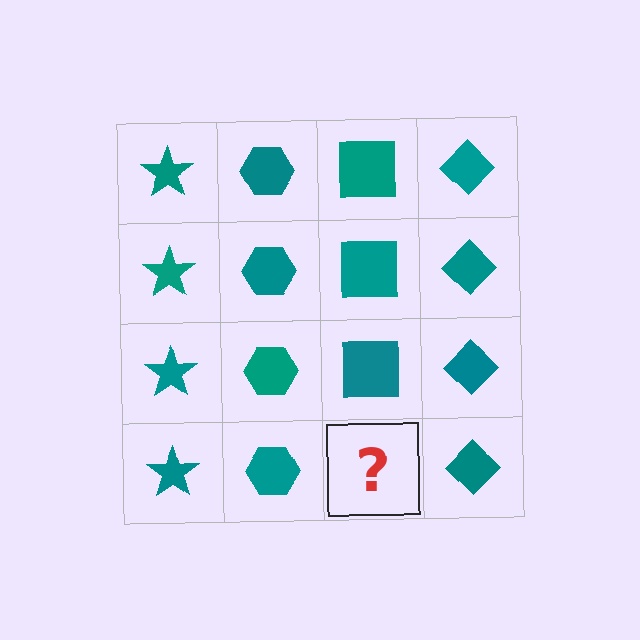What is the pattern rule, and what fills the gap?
The rule is that each column has a consistent shape. The gap should be filled with a teal square.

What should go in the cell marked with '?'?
The missing cell should contain a teal square.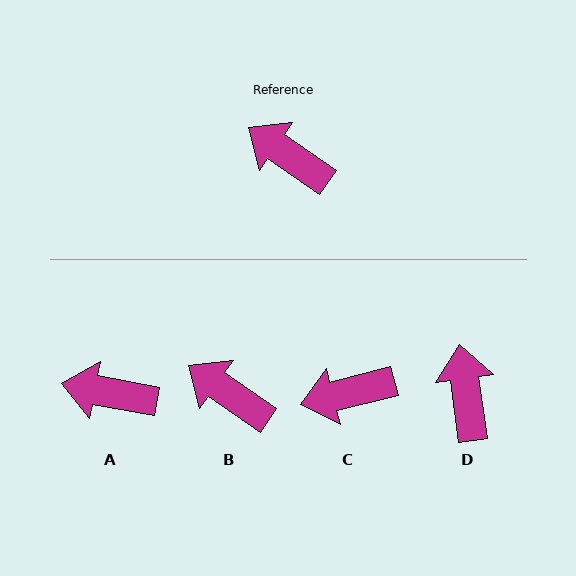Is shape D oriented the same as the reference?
No, it is off by about 47 degrees.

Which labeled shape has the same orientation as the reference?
B.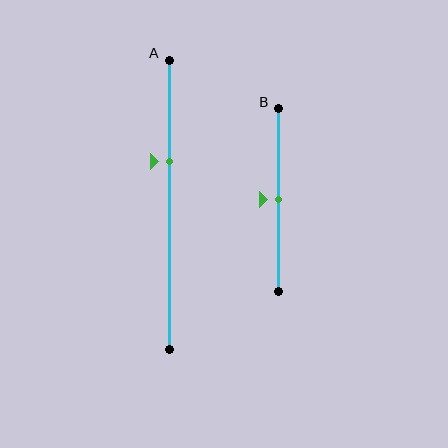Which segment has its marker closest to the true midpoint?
Segment B has its marker closest to the true midpoint.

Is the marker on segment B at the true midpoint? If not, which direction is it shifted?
Yes, the marker on segment B is at the true midpoint.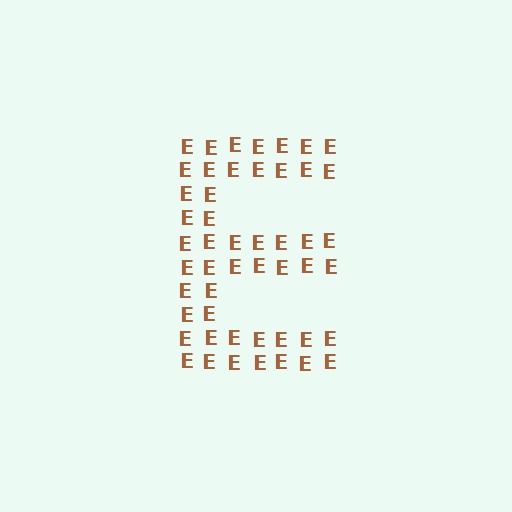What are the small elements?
The small elements are letter E's.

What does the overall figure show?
The overall figure shows the letter E.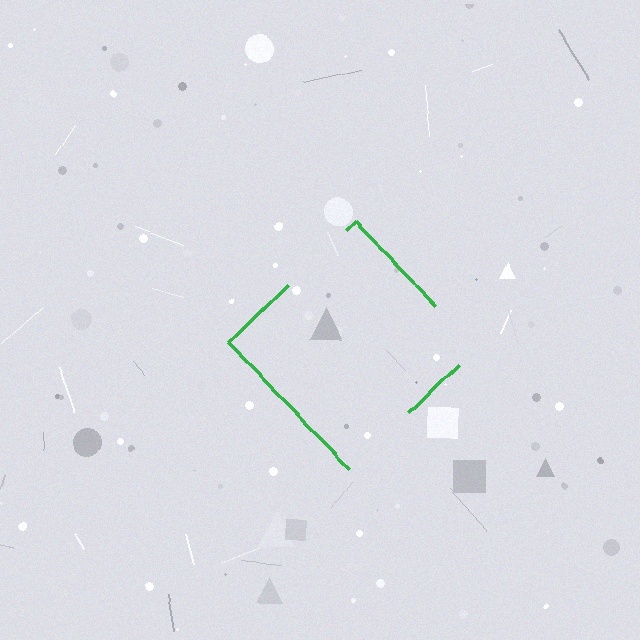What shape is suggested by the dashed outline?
The dashed outline suggests a diamond.